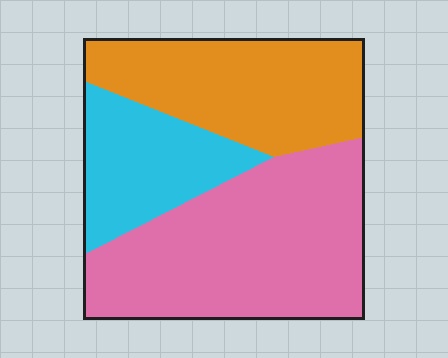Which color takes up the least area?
Cyan, at roughly 20%.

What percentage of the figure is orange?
Orange covers 32% of the figure.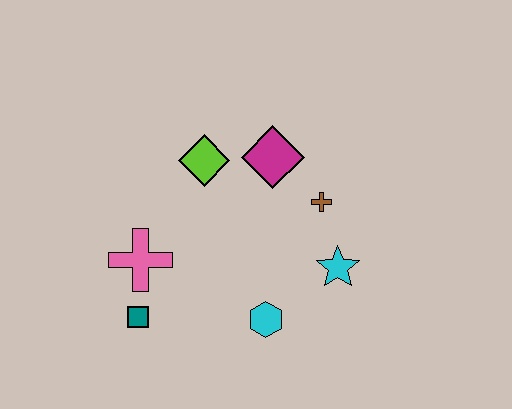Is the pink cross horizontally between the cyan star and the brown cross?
No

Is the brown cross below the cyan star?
No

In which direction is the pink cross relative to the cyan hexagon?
The pink cross is to the left of the cyan hexagon.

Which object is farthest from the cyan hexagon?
The lime diamond is farthest from the cyan hexagon.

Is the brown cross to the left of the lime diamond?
No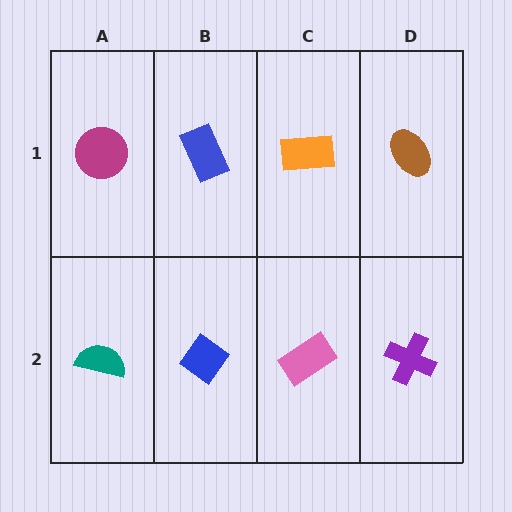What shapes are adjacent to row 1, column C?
A pink rectangle (row 2, column C), a blue rectangle (row 1, column B), a brown ellipse (row 1, column D).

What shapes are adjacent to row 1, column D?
A purple cross (row 2, column D), an orange rectangle (row 1, column C).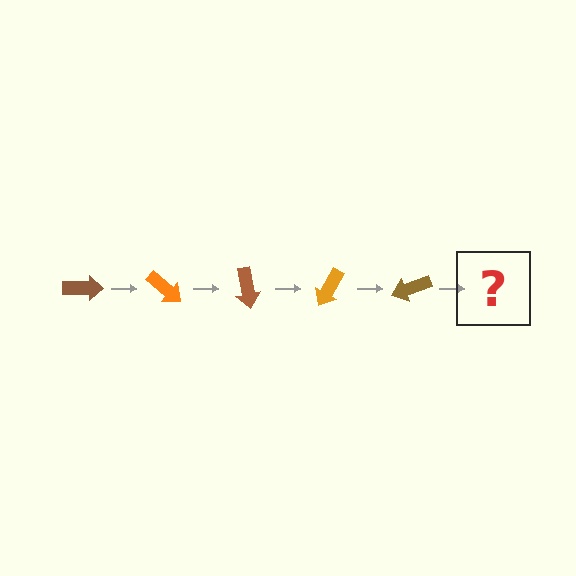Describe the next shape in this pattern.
It should be an orange arrow, rotated 200 degrees from the start.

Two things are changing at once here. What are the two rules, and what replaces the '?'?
The two rules are that it rotates 40 degrees each step and the color cycles through brown and orange. The '?' should be an orange arrow, rotated 200 degrees from the start.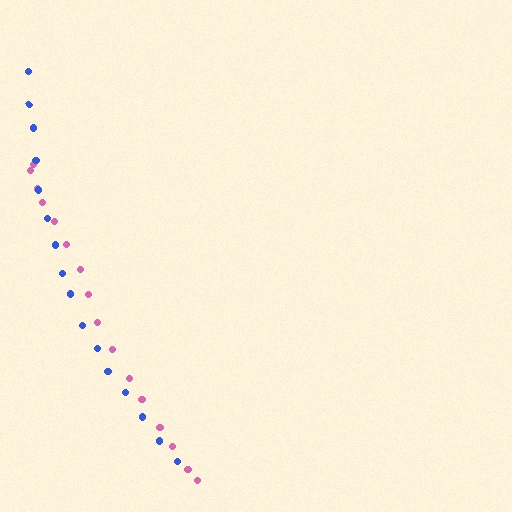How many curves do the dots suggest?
There are 2 distinct paths.